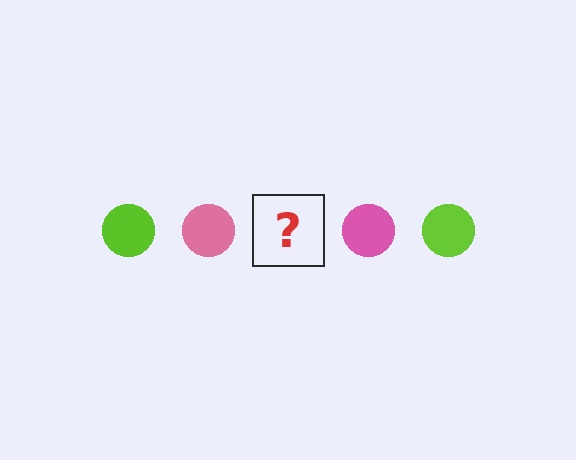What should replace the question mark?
The question mark should be replaced with a lime circle.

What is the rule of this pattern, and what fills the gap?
The rule is that the pattern cycles through lime, pink circles. The gap should be filled with a lime circle.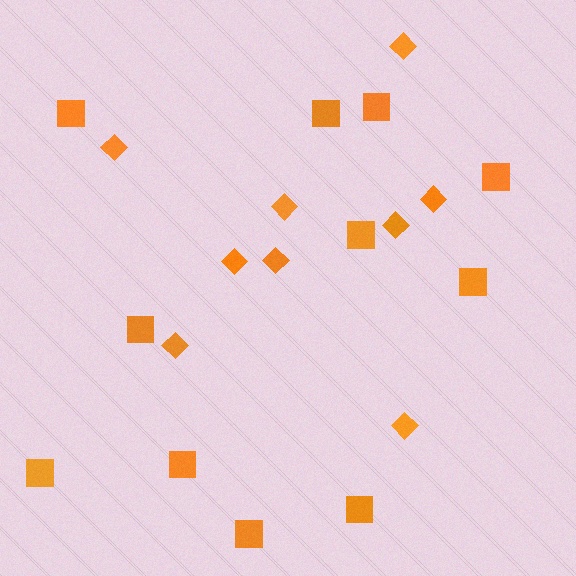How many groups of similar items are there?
There are 2 groups: one group of diamonds (9) and one group of squares (11).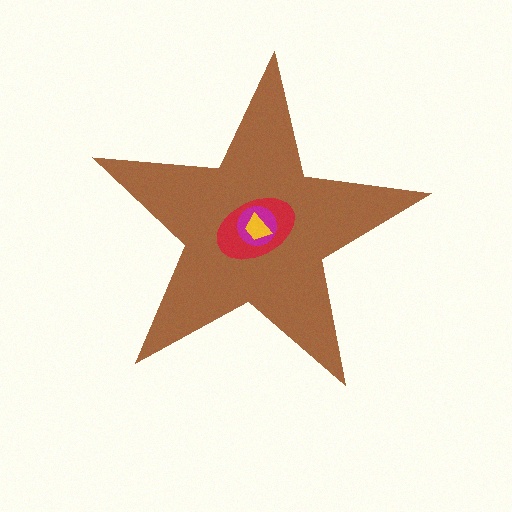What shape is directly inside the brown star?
The red ellipse.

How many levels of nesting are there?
4.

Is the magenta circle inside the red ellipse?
Yes.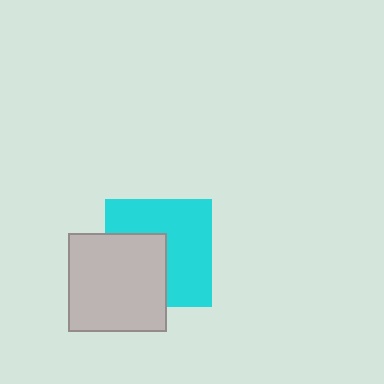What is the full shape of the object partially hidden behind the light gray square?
The partially hidden object is a cyan square.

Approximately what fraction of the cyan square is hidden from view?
Roughly 40% of the cyan square is hidden behind the light gray square.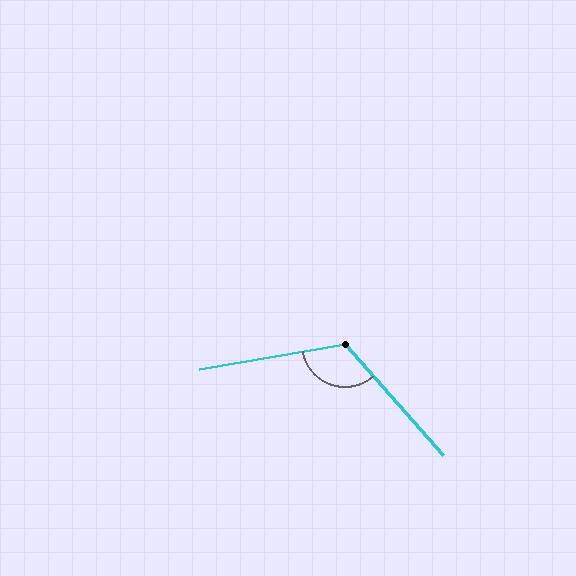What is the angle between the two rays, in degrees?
Approximately 122 degrees.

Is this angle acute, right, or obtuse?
It is obtuse.